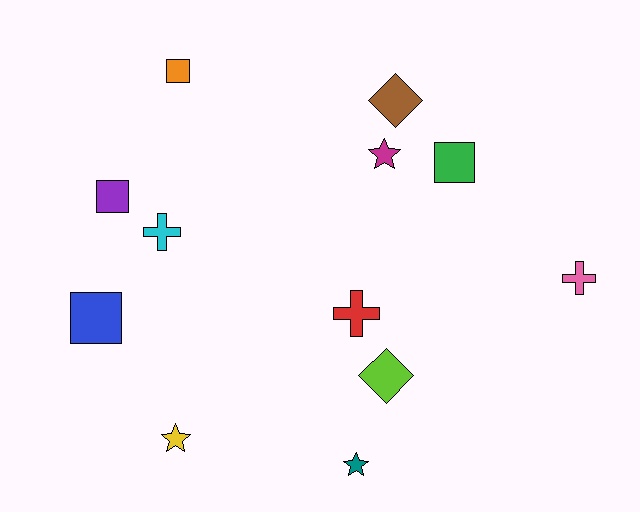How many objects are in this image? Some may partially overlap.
There are 12 objects.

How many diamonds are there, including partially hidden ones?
There are 2 diamonds.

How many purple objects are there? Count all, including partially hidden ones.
There is 1 purple object.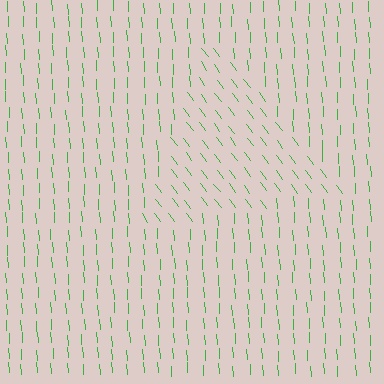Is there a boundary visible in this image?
Yes, there is a texture boundary formed by a change in line orientation.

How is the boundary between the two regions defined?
The boundary is defined purely by a change in line orientation (approximately 33 degrees difference). All lines are the same color and thickness.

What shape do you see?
I see a triangle.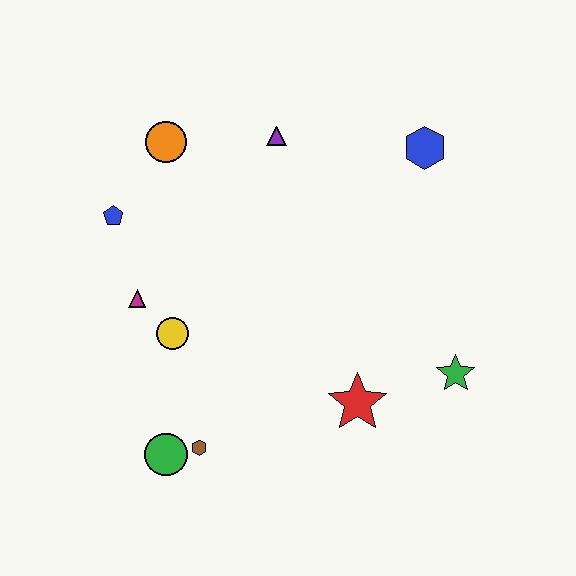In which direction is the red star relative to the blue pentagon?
The red star is to the right of the blue pentagon.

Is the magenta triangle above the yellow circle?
Yes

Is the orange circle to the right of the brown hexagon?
No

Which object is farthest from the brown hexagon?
The blue hexagon is farthest from the brown hexagon.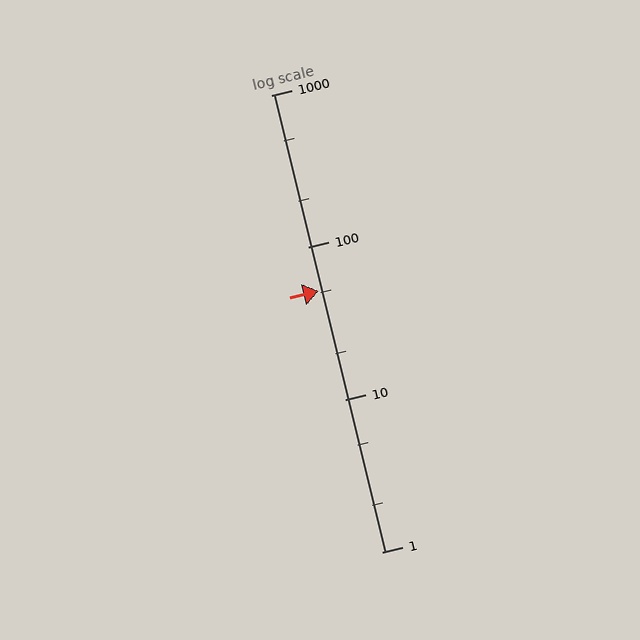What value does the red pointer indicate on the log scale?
The pointer indicates approximately 52.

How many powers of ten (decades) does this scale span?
The scale spans 3 decades, from 1 to 1000.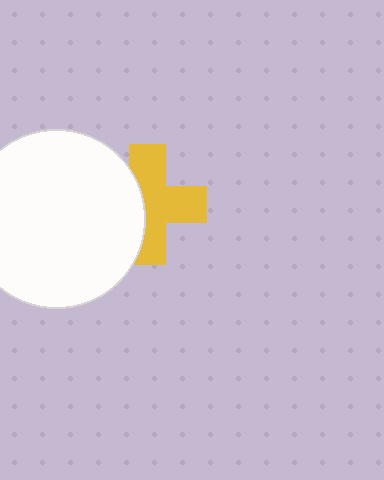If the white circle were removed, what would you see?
You would see the complete yellow cross.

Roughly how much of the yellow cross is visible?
About half of it is visible (roughly 64%).